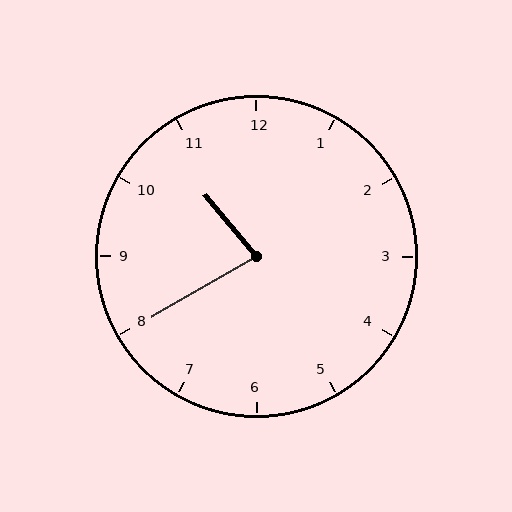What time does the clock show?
10:40.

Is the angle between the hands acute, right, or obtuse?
It is acute.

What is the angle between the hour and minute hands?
Approximately 80 degrees.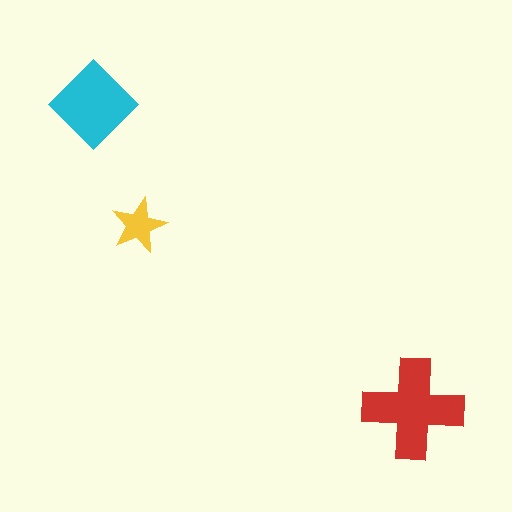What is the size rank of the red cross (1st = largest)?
1st.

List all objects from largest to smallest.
The red cross, the cyan diamond, the yellow star.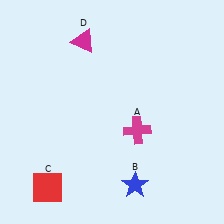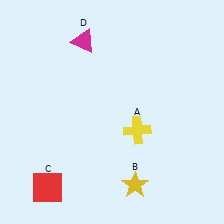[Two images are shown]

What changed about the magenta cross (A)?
In Image 1, A is magenta. In Image 2, it changed to yellow.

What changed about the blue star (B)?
In Image 1, B is blue. In Image 2, it changed to yellow.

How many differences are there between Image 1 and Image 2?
There are 2 differences between the two images.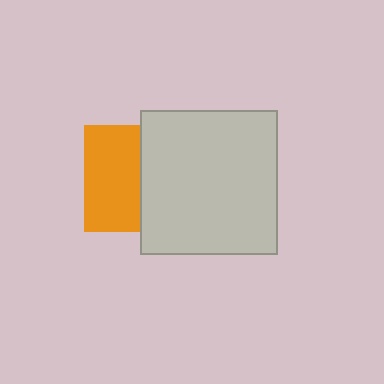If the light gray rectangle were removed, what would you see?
You would see the complete orange square.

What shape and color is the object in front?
The object in front is a light gray rectangle.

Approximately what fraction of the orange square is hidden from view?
Roughly 48% of the orange square is hidden behind the light gray rectangle.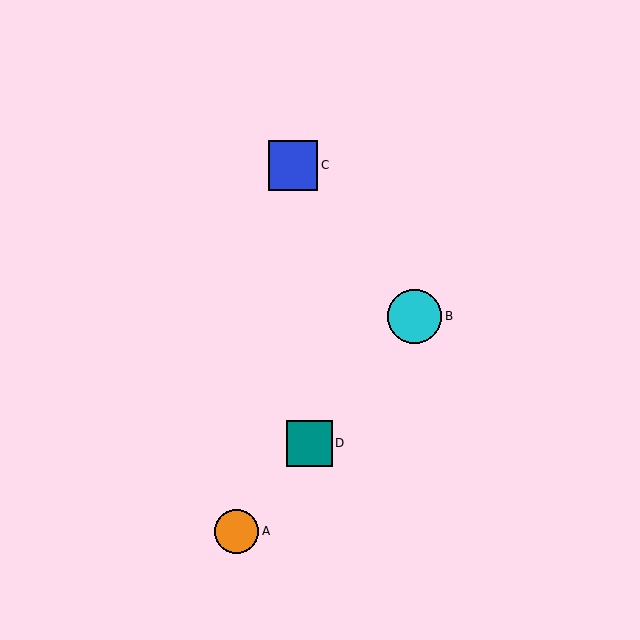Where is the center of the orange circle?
The center of the orange circle is at (237, 531).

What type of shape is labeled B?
Shape B is a cyan circle.